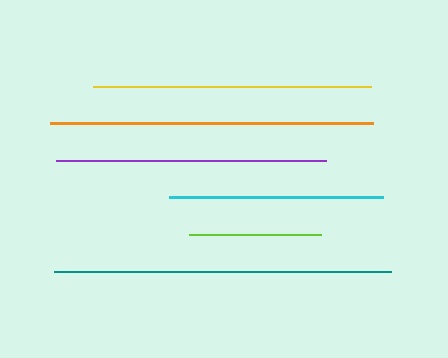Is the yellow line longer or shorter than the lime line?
The yellow line is longer than the lime line.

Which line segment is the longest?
The teal line is the longest at approximately 337 pixels.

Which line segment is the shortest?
The lime line is the shortest at approximately 132 pixels.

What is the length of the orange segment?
The orange segment is approximately 323 pixels long.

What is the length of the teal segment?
The teal segment is approximately 337 pixels long.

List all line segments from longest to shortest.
From longest to shortest: teal, orange, yellow, purple, cyan, lime.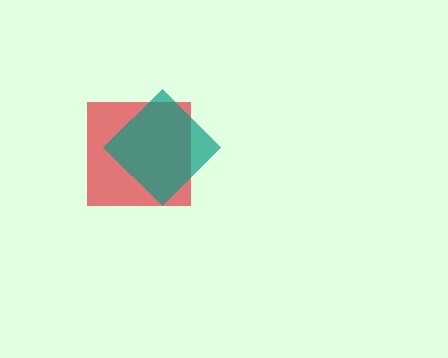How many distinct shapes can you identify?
There are 2 distinct shapes: a red square, a teal diamond.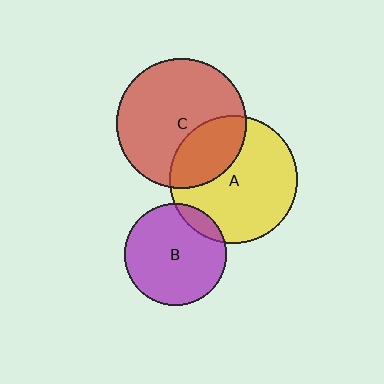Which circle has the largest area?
Circle C (red).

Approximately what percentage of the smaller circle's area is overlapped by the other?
Approximately 10%.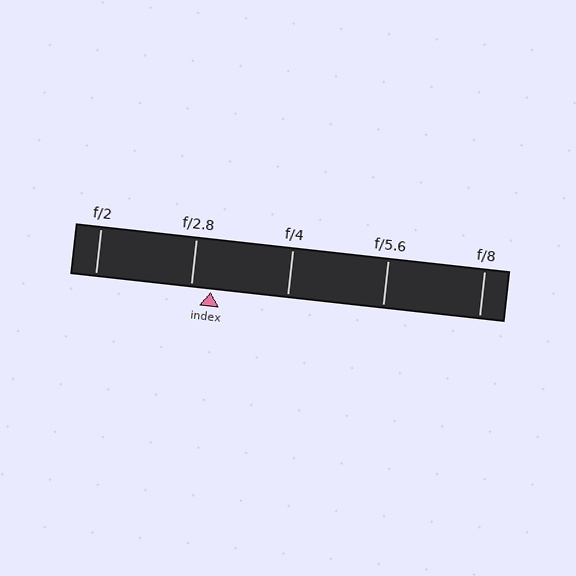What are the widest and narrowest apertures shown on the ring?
The widest aperture shown is f/2 and the narrowest is f/8.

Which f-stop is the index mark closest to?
The index mark is closest to f/2.8.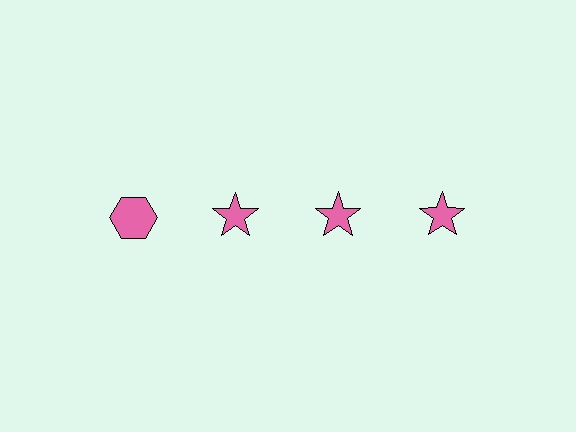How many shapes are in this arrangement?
There are 4 shapes arranged in a grid pattern.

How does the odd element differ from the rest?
It has a different shape: hexagon instead of star.